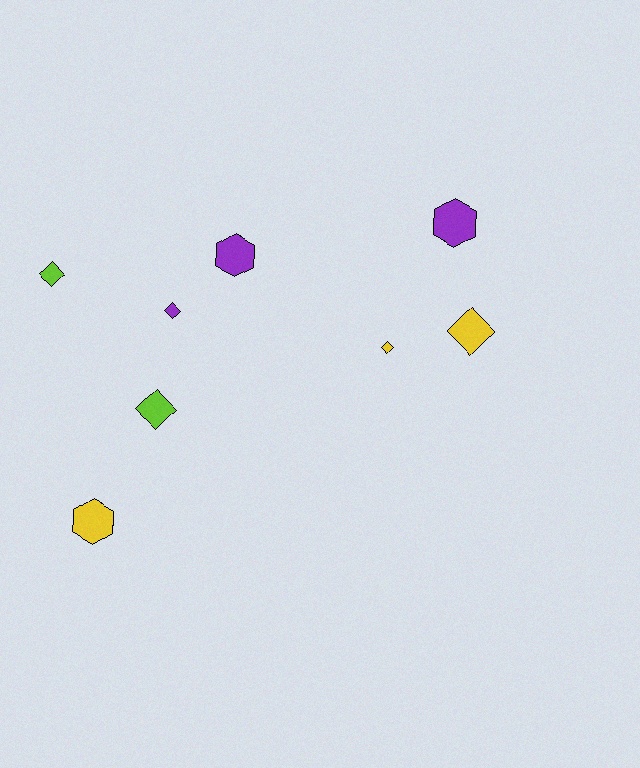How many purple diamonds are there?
There is 1 purple diamond.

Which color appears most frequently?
Purple, with 3 objects.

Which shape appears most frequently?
Diamond, with 5 objects.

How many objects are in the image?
There are 8 objects.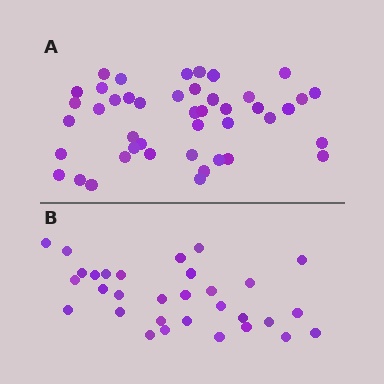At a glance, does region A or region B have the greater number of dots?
Region A (the top region) has more dots.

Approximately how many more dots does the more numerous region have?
Region A has approximately 15 more dots than region B.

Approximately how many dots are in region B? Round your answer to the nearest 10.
About 30 dots. (The exact count is 31, which rounds to 30.)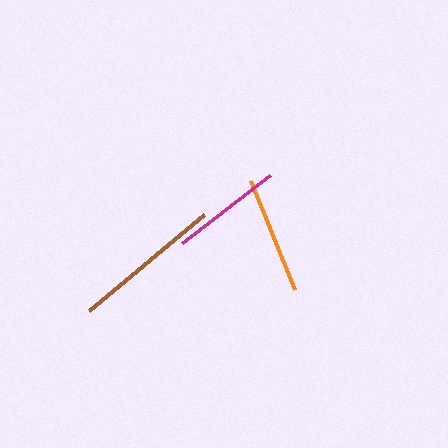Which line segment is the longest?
The brown line is the longest at approximately 150 pixels.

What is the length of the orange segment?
The orange segment is approximately 118 pixels long.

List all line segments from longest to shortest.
From longest to shortest: brown, orange, magenta.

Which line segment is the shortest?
The magenta line is the shortest at approximately 111 pixels.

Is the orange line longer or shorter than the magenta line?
The orange line is longer than the magenta line.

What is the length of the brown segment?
The brown segment is approximately 150 pixels long.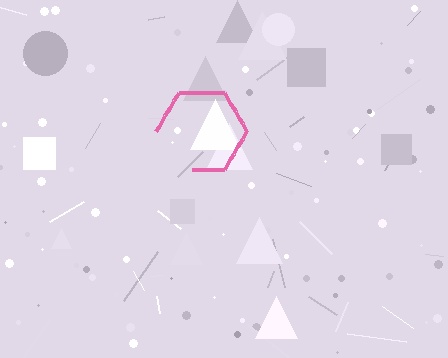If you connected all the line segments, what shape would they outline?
They would outline a hexagon.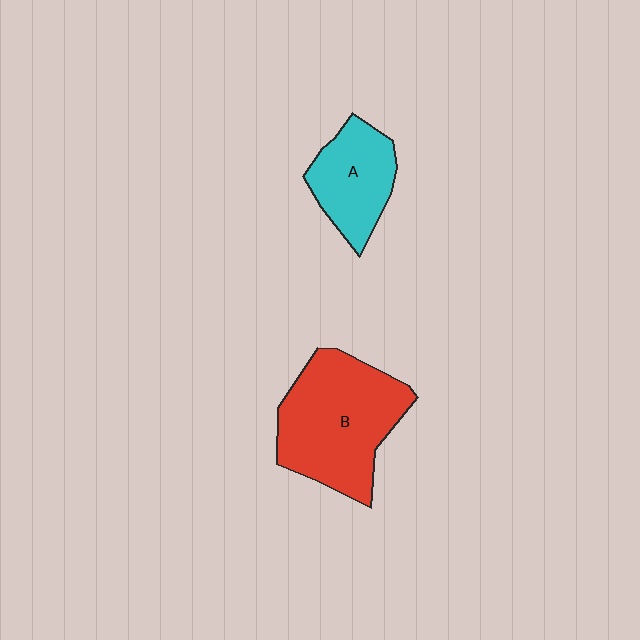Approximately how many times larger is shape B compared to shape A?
Approximately 1.8 times.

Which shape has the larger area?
Shape B (red).